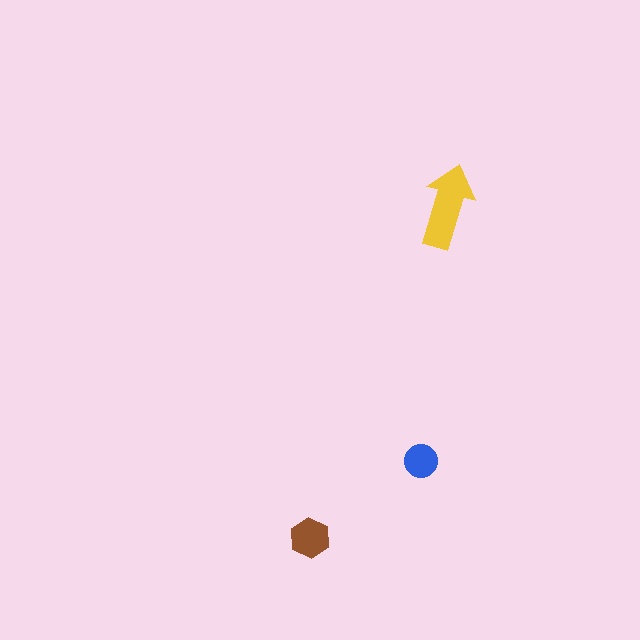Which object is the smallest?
The blue circle.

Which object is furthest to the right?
The yellow arrow is rightmost.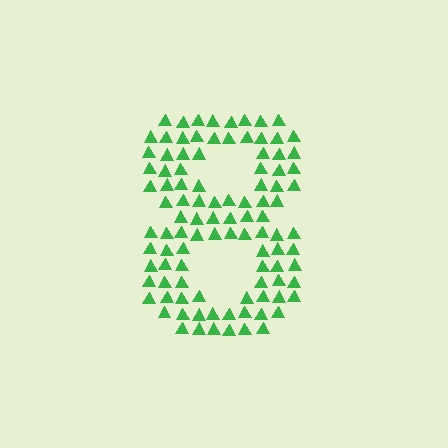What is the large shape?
The large shape is the digit 8.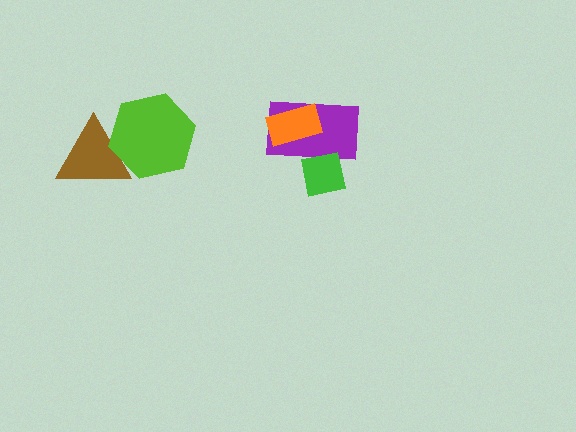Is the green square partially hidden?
No, no other shape covers it.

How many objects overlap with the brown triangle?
1 object overlaps with the brown triangle.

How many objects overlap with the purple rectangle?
2 objects overlap with the purple rectangle.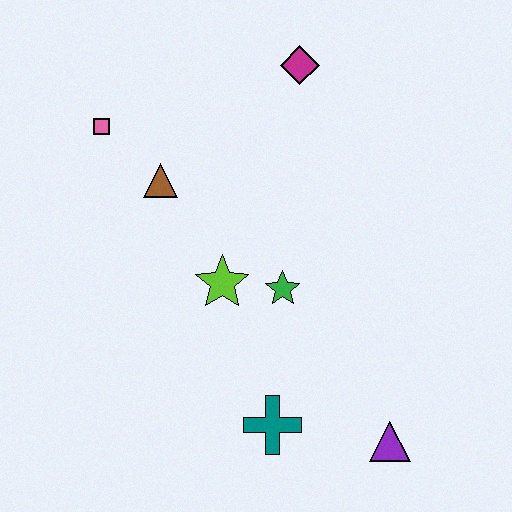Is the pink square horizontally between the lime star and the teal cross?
No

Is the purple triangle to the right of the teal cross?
Yes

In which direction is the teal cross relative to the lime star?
The teal cross is below the lime star.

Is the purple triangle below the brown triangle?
Yes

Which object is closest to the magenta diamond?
The brown triangle is closest to the magenta diamond.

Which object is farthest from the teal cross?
The magenta diamond is farthest from the teal cross.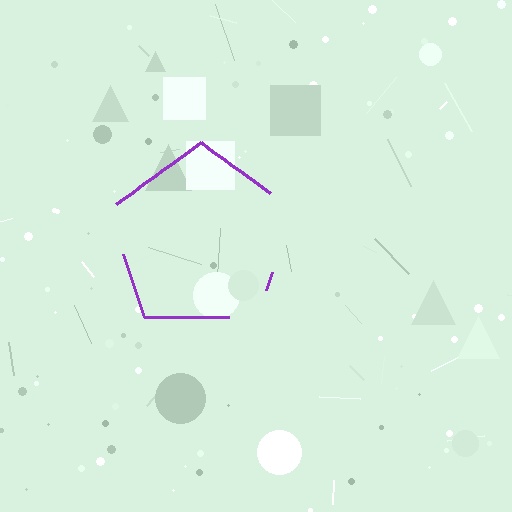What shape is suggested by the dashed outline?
The dashed outline suggests a pentagon.